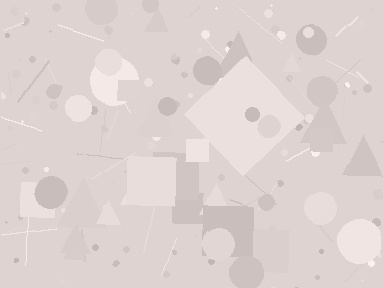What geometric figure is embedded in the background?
A diamond is embedded in the background.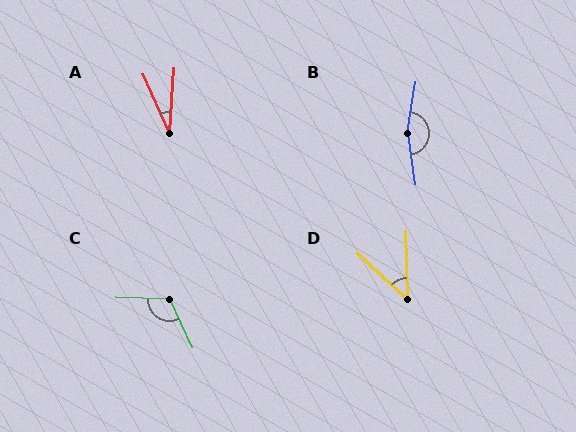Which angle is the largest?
B, at approximately 162 degrees.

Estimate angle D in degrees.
Approximately 47 degrees.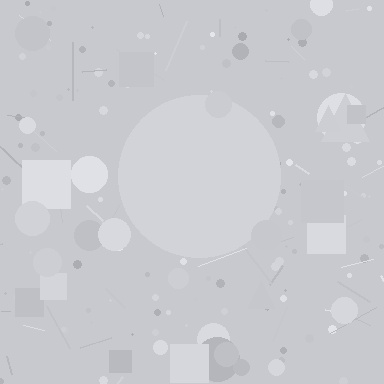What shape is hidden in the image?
A circle is hidden in the image.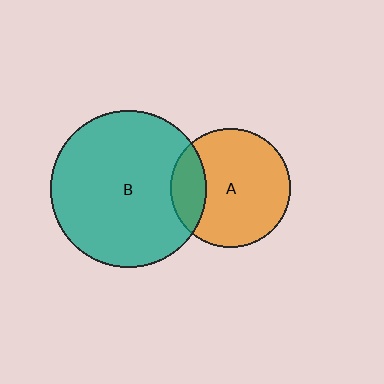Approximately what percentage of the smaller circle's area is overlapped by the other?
Approximately 20%.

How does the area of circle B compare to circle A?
Approximately 1.7 times.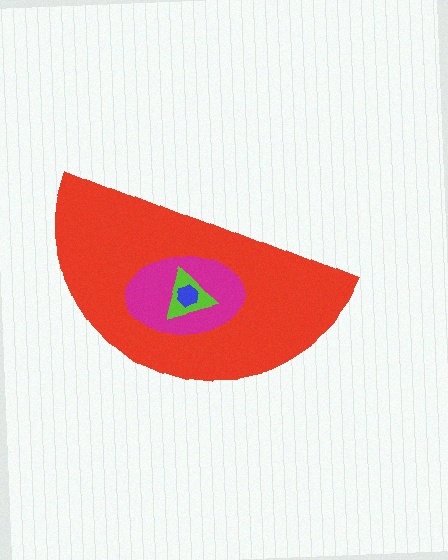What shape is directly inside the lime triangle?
The blue hexagon.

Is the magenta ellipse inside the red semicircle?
Yes.